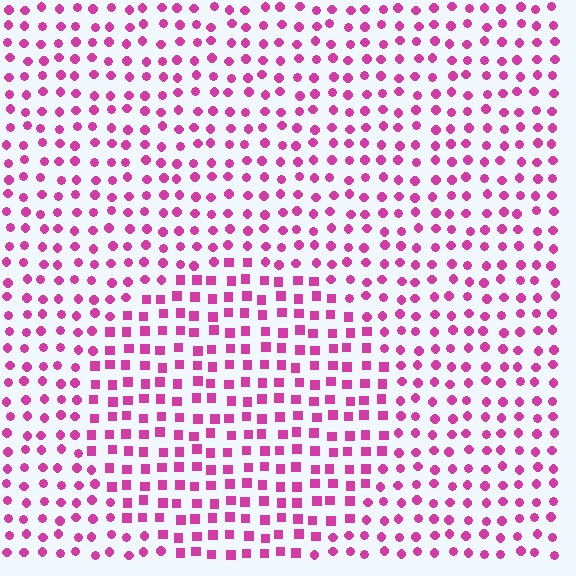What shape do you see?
I see a circle.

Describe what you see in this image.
The image is filled with small magenta elements arranged in a uniform grid. A circle-shaped region contains squares, while the surrounding area contains circles. The boundary is defined purely by the change in element shape.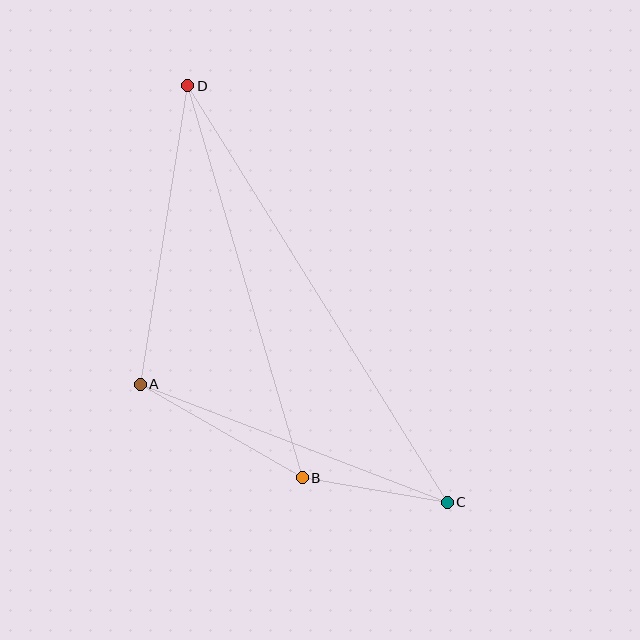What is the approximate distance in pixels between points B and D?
The distance between B and D is approximately 408 pixels.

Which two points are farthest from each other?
Points C and D are farthest from each other.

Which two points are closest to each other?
Points B and C are closest to each other.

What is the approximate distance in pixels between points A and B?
The distance between A and B is approximately 187 pixels.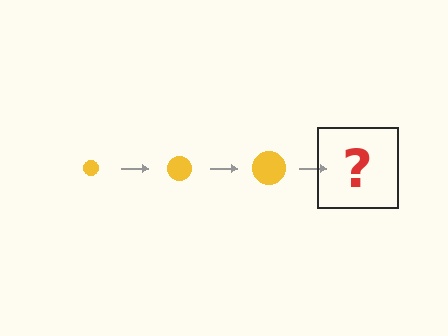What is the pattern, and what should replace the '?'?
The pattern is that the circle gets progressively larger each step. The '?' should be a yellow circle, larger than the previous one.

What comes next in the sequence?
The next element should be a yellow circle, larger than the previous one.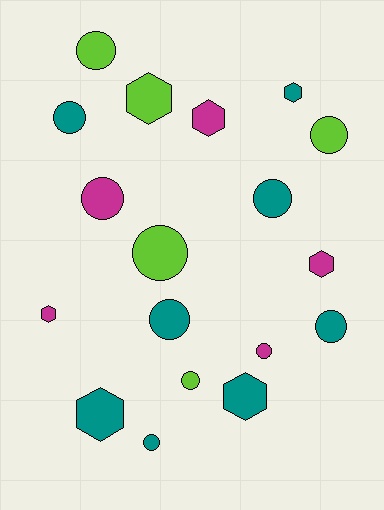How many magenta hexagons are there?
There are 3 magenta hexagons.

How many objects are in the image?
There are 18 objects.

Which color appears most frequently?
Teal, with 8 objects.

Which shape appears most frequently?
Circle, with 11 objects.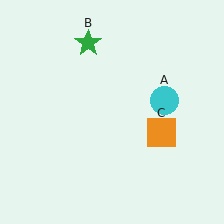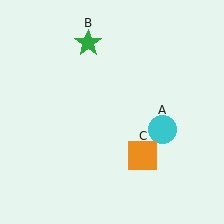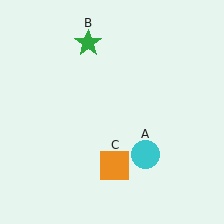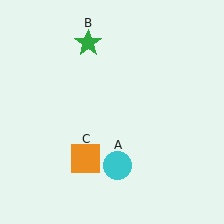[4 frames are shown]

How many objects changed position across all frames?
2 objects changed position: cyan circle (object A), orange square (object C).